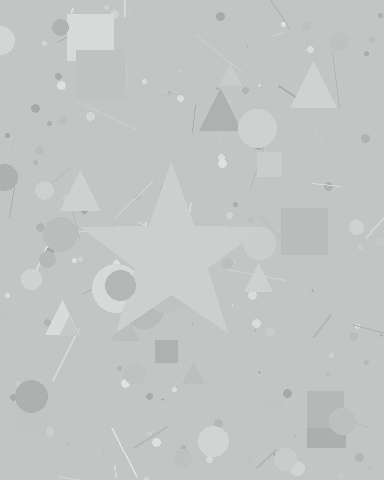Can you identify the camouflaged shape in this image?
The camouflaged shape is a star.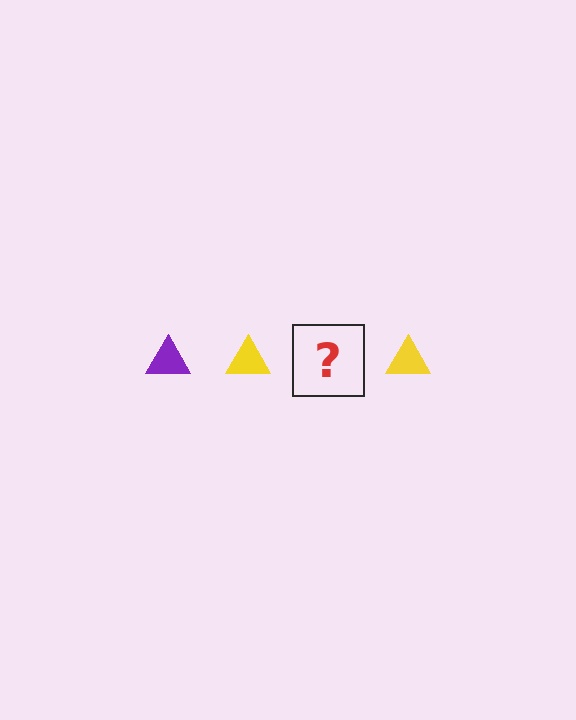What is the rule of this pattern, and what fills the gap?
The rule is that the pattern cycles through purple, yellow triangles. The gap should be filled with a purple triangle.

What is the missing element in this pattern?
The missing element is a purple triangle.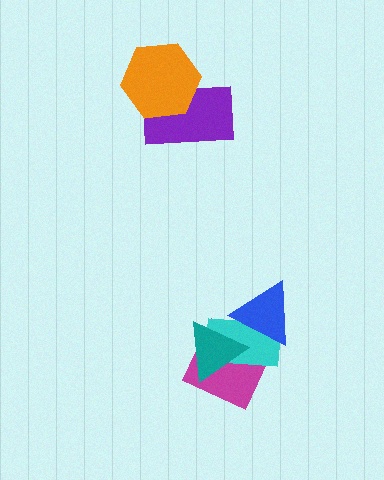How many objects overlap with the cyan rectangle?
3 objects overlap with the cyan rectangle.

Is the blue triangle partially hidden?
No, no other shape covers it.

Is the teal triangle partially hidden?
Yes, it is partially covered by another shape.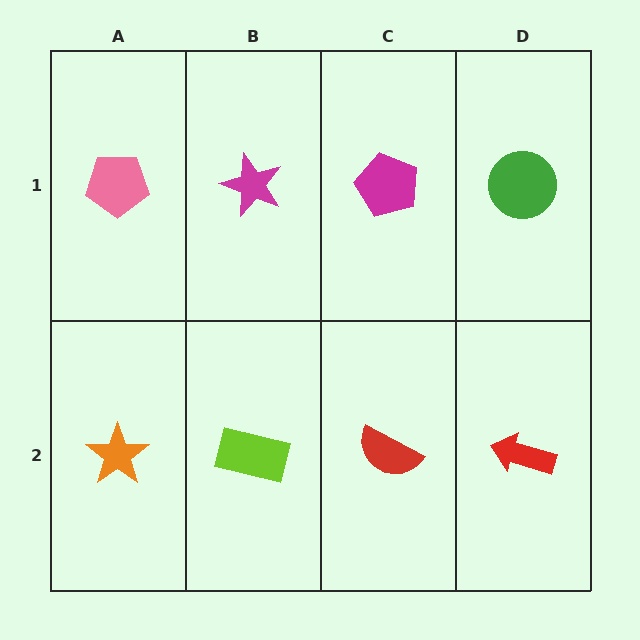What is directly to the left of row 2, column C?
A lime rectangle.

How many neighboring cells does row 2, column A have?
2.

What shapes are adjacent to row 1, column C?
A red semicircle (row 2, column C), a magenta star (row 1, column B), a green circle (row 1, column D).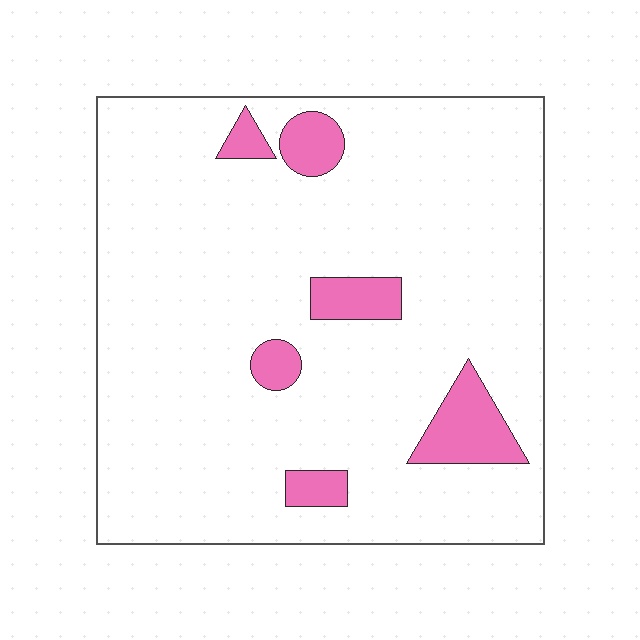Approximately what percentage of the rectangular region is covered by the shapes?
Approximately 10%.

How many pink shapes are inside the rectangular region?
6.